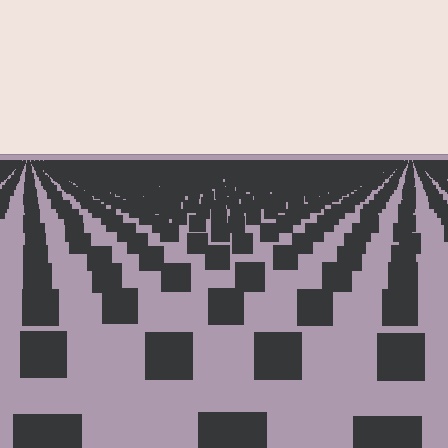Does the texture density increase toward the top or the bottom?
Density increases toward the top.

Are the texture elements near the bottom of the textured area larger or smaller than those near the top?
Larger. Near the bottom, elements are closer to the viewer and appear at a bigger on-screen size.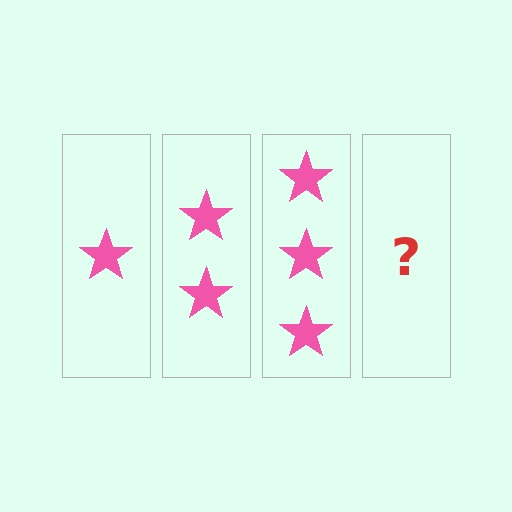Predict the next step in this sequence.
The next step is 4 stars.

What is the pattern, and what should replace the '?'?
The pattern is that each step adds one more star. The '?' should be 4 stars.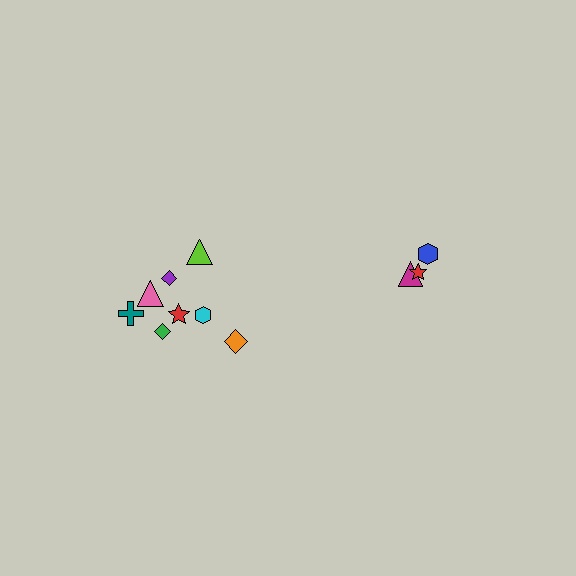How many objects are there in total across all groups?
There are 11 objects.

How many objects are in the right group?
There are 3 objects.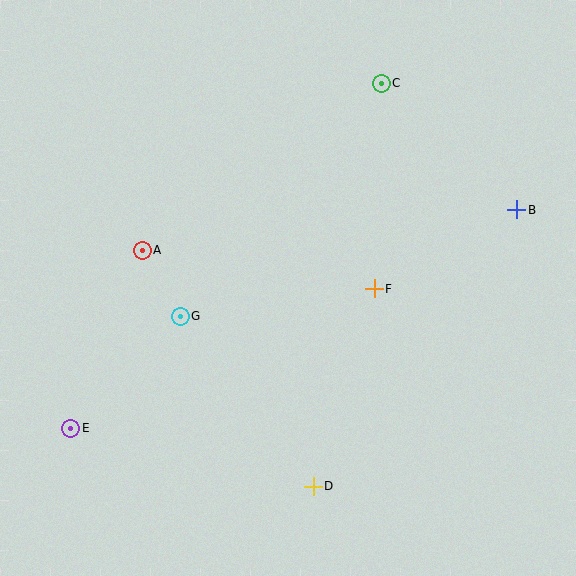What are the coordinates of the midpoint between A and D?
The midpoint between A and D is at (228, 368).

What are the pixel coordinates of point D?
Point D is at (313, 486).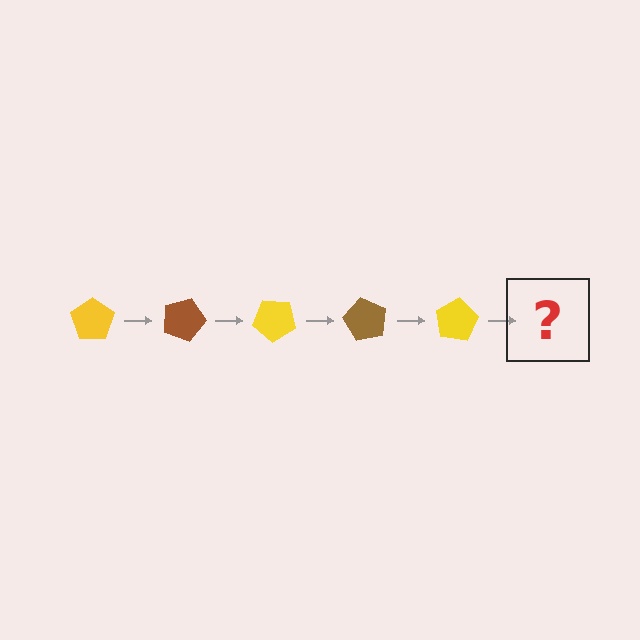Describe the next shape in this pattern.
It should be a brown pentagon, rotated 100 degrees from the start.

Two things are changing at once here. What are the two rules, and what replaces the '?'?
The two rules are that it rotates 20 degrees each step and the color cycles through yellow and brown. The '?' should be a brown pentagon, rotated 100 degrees from the start.